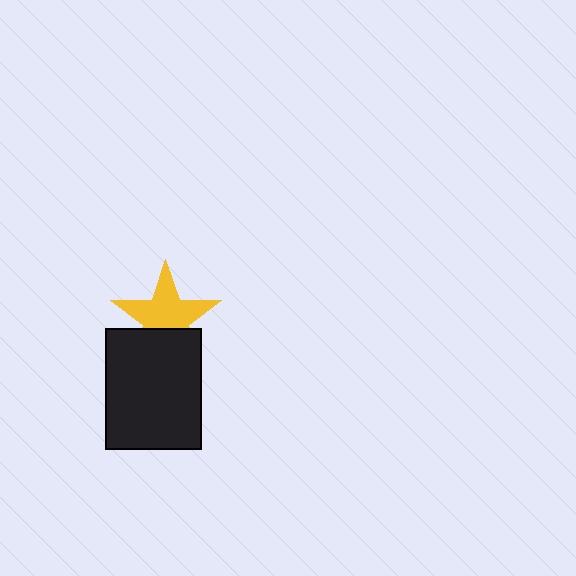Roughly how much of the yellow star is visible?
Most of it is visible (roughly 66%).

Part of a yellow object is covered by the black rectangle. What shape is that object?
It is a star.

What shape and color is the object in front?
The object in front is a black rectangle.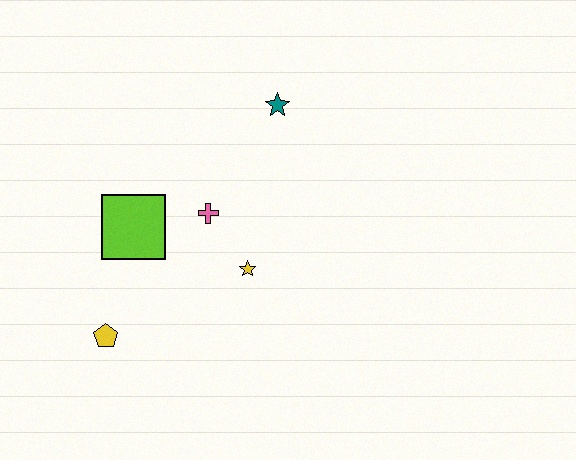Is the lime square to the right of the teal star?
No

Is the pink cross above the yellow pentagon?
Yes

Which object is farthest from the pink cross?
The yellow pentagon is farthest from the pink cross.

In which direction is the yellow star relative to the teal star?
The yellow star is below the teal star.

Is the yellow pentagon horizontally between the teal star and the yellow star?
No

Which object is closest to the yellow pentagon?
The lime square is closest to the yellow pentagon.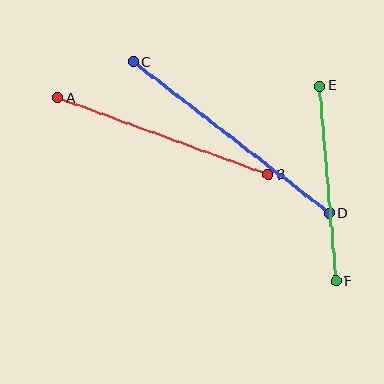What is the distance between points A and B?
The distance is approximately 224 pixels.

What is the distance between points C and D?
The distance is approximately 248 pixels.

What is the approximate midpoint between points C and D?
The midpoint is at approximately (231, 138) pixels.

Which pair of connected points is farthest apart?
Points C and D are farthest apart.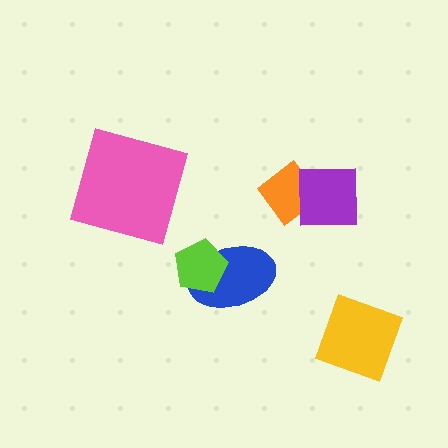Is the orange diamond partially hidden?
Yes, it is partially covered by another shape.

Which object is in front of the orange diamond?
The purple square is in front of the orange diamond.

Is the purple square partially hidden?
No, no other shape covers it.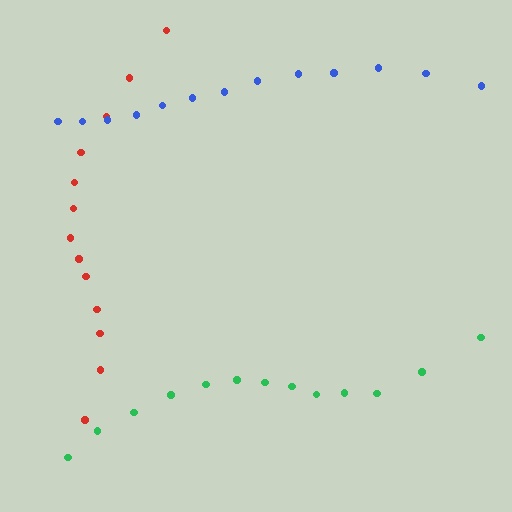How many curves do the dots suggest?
There are 3 distinct paths.